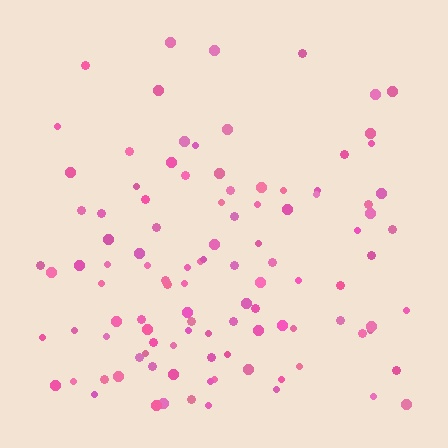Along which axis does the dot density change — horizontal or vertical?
Vertical.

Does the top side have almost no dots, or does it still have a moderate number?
Still a moderate number, just noticeably fewer than the bottom.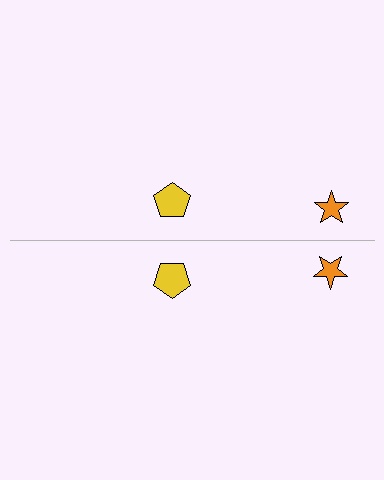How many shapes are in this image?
There are 4 shapes in this image.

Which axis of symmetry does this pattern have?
The pattern has a horizontal axis of symmetry running through the center of the image.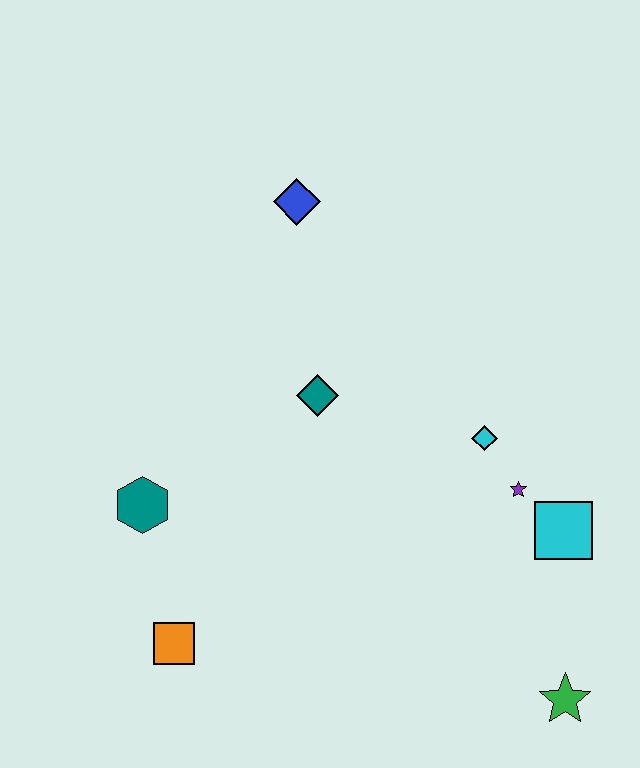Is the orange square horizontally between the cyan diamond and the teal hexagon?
Yes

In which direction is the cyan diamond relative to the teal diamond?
The cyan diamond is to the right of the teal diamond.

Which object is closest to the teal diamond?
The cyan diamond is closest to the teal diamond.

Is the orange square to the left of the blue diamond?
Yes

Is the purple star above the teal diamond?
No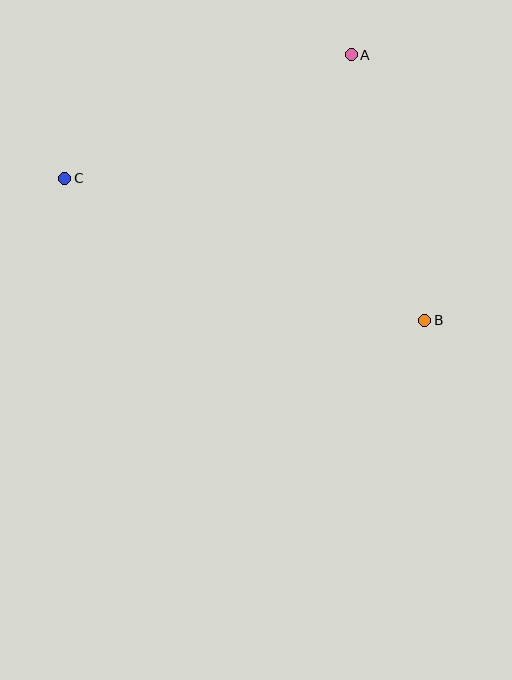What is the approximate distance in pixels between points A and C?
The distance between A and C is approximately 312 pixels.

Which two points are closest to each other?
Points A and B are closest to each other.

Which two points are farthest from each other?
Points B and C are farthest from each other.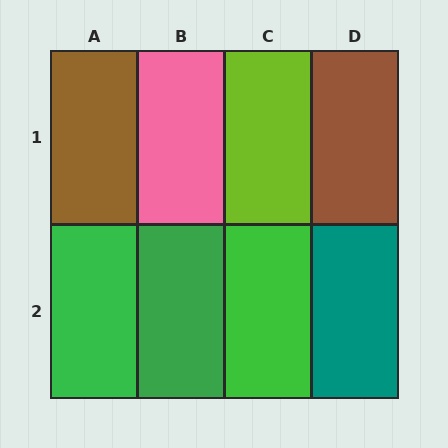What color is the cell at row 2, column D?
Teal.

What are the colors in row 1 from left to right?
Brown, pink, lime, brown.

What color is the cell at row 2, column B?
Green.